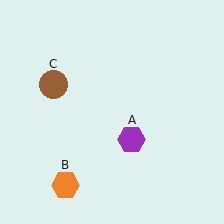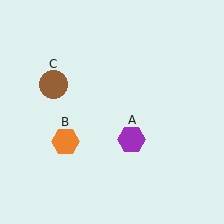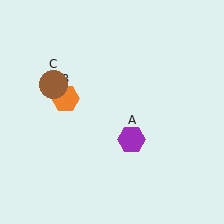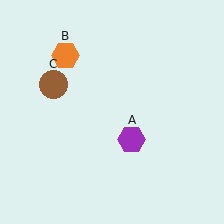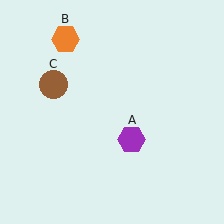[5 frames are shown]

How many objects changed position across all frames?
1 object changed position: orange hexagon (object B).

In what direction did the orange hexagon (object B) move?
The orange hexagon (object B) moved up.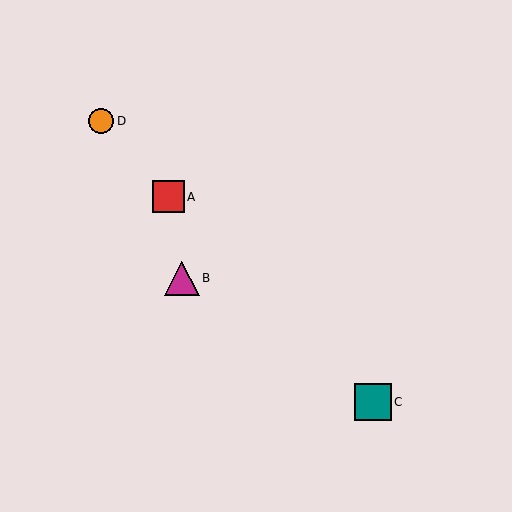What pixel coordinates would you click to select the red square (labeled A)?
Click at (168, 197) to select the red square A.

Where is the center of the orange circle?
The center of the orange circle is at (101, 121).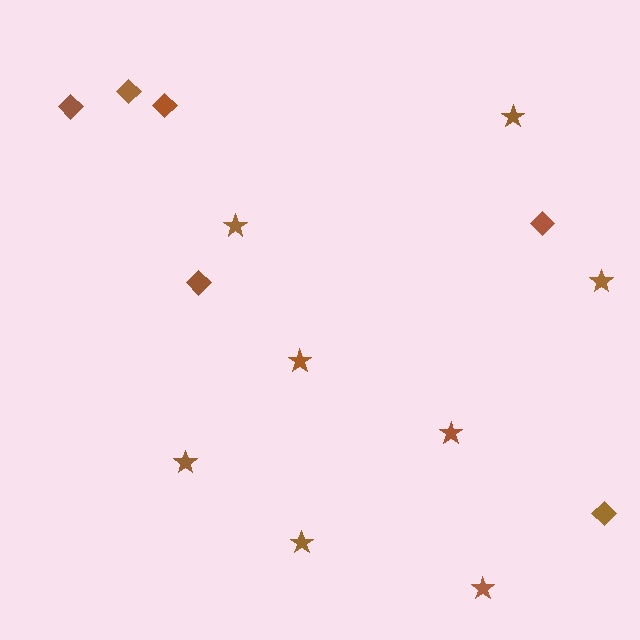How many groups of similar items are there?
There are 2 groups: one group of stars (8) and one group of diamonds (6).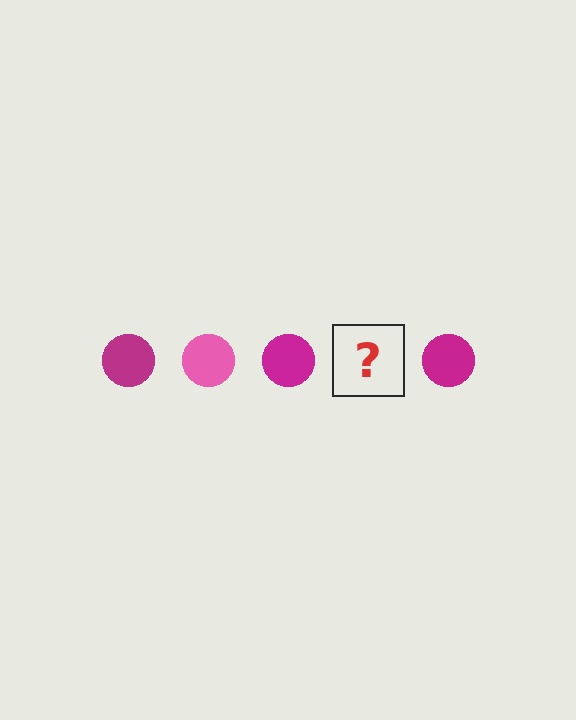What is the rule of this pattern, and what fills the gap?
The rule is that the pattern cycles through magenta, pink circles. The gap should be filled with a pink circle.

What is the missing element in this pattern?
The missing element is a pink circle.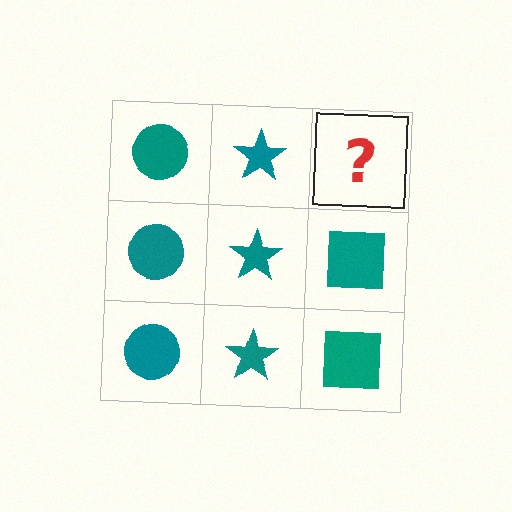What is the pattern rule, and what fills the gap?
The rule is that each column has a consistent shape. The gap should be filled with a teal square.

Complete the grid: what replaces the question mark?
The question mark should be replaced with a teal square.